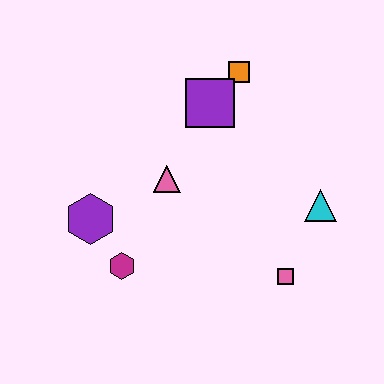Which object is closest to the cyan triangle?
The pink square is closest to the cyan triangle.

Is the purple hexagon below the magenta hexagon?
No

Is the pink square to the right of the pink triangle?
Yes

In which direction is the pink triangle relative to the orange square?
The pink triangle is below the orange square.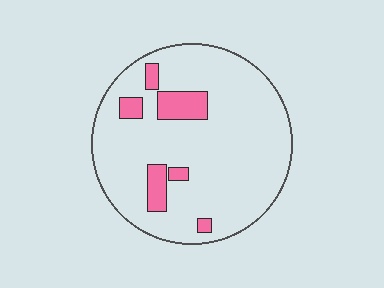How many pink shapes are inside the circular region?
6.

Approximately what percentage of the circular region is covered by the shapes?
Approximately 10%.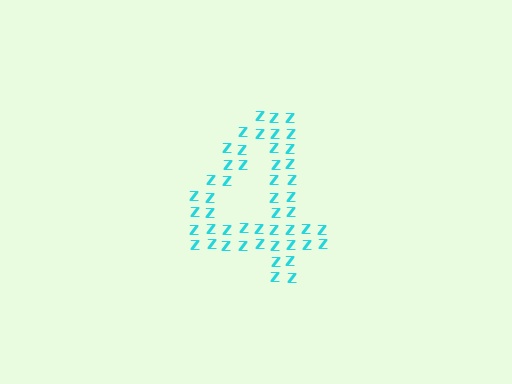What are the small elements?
The small elements are letter Z's.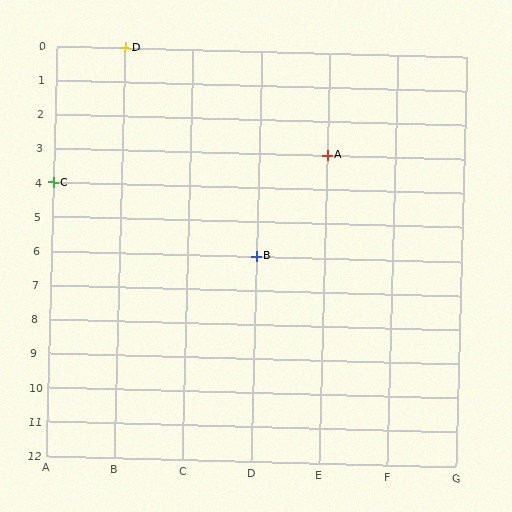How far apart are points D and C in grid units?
Points D and C are 1 column and 4 rows apart (about 4.1 grid units diagonally).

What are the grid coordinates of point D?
Point D is at grid coordinates (B, 0).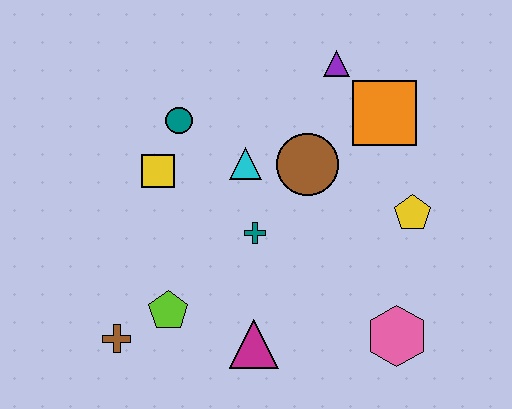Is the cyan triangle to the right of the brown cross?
Yes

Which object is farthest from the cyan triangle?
The pink hexagon is farthest from the cyan triangle.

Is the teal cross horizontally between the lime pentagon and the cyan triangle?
No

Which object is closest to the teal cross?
The cyan triangle is closest to the teal cross.